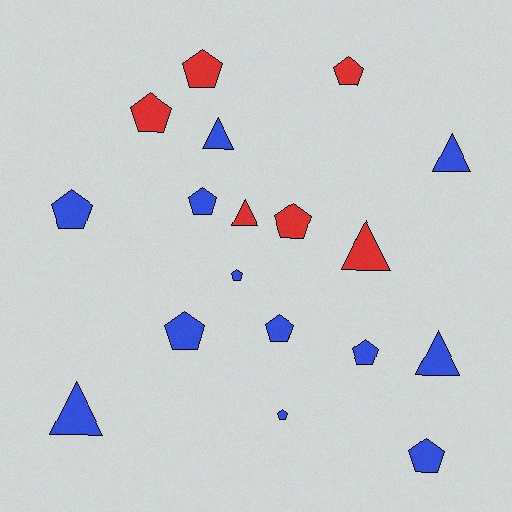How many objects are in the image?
There are 18 objects.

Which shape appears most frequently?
Pentagon, with 12 objects.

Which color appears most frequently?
Blue, with 12 objects.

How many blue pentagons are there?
There are 8 blue pentagons.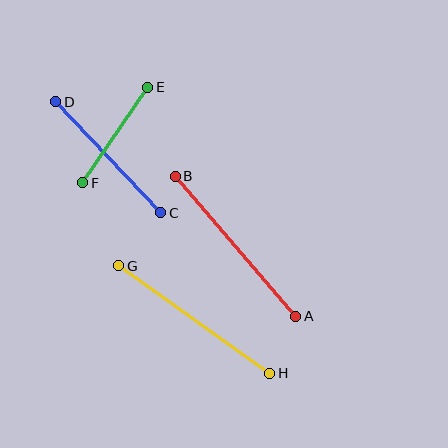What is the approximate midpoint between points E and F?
The midpoint is at approximately (115, 135) pixels.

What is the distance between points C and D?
The distance is approximately 153 pixels.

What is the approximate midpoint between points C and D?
The midpoint is at approximately (108, 157) pixels.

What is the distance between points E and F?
The distance is approximately 116 pixels.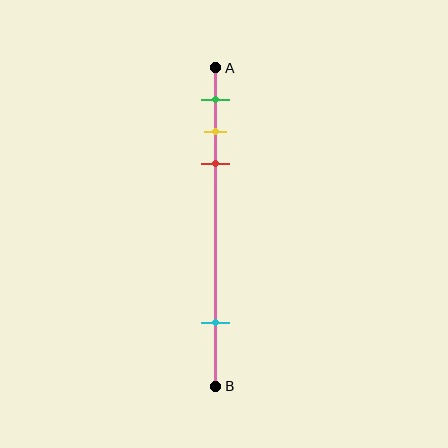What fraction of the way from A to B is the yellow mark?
The yellow mark is approximately 20% (0.2) of the way from A to B.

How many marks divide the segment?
There are 4 marks dividing the segment.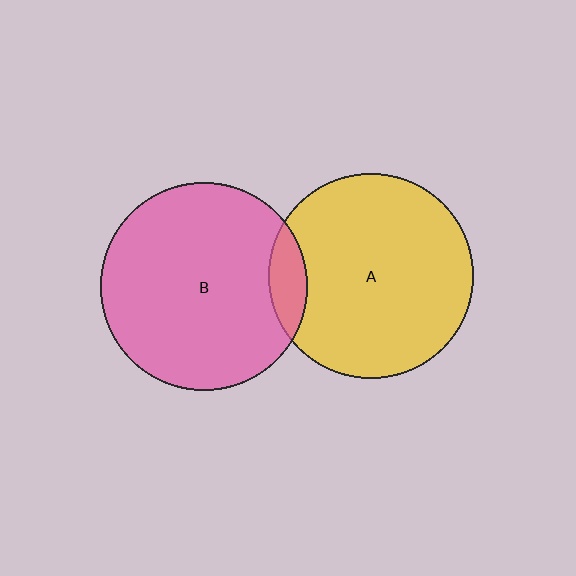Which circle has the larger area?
Circle B (pink).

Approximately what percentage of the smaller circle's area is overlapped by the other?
Approximately 10%.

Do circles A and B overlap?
Yes.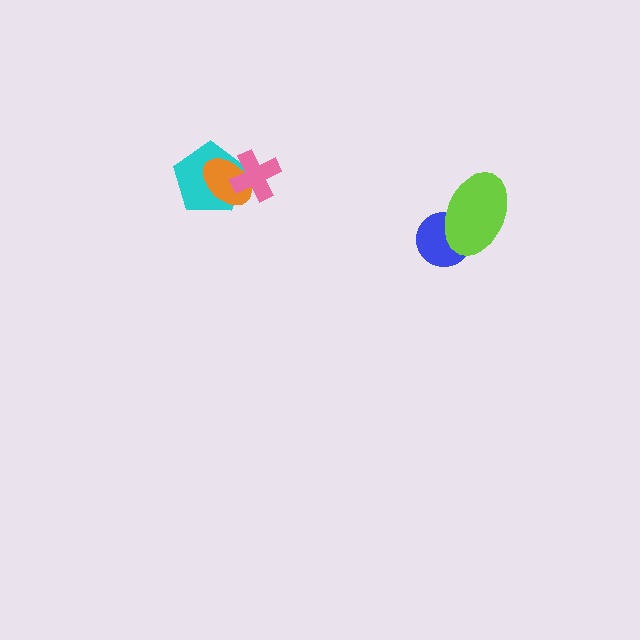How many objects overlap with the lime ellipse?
1 object overlaps with the lime ellipse.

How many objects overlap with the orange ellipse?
2 objects overlap with the orange ellipse.